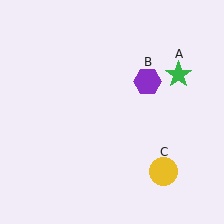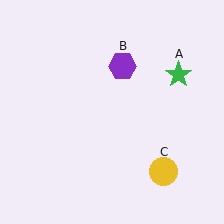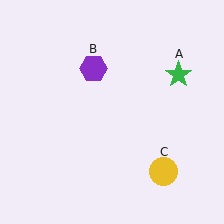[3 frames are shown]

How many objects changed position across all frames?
1 object changed position: purple hexagon (object B).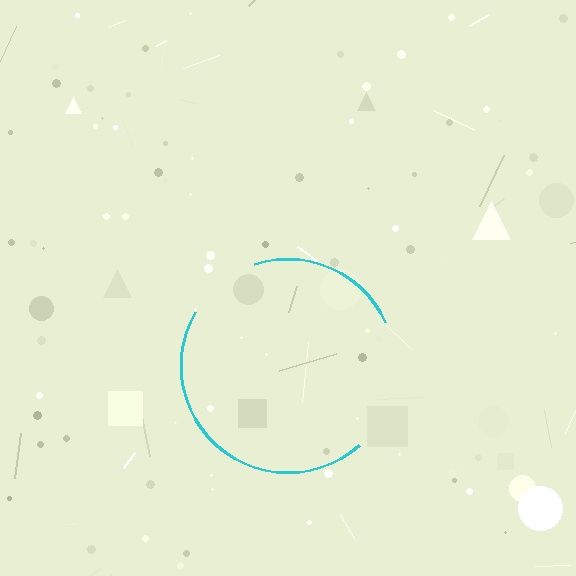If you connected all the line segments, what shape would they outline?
They would outline a circle.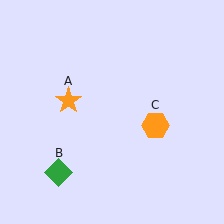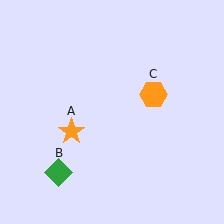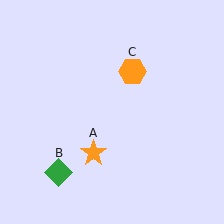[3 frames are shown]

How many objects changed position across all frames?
2 objects changed position: orange star (object A), orange hexagon (object C).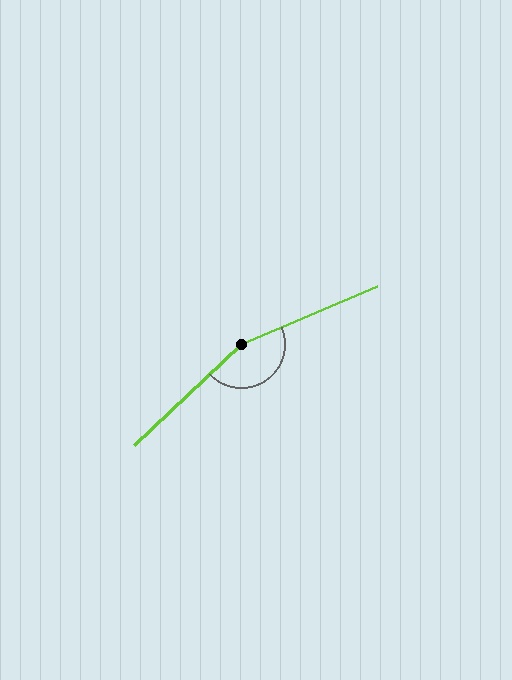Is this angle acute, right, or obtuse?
It is obtuse.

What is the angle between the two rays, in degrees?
Approximately 160 degrees.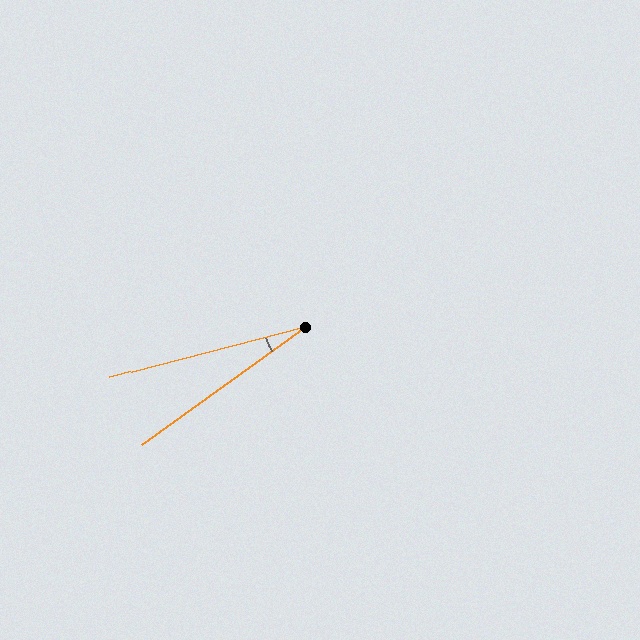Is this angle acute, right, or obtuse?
It is acute.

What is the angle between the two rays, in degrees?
Approximately 21 degrees.